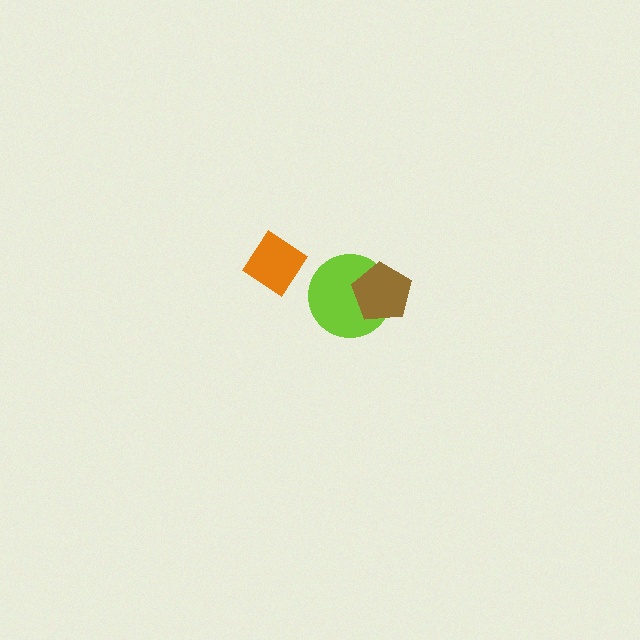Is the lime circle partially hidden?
Yes, it is partially covered by another shape.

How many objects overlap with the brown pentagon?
1 object overlaps with the brown pentagon.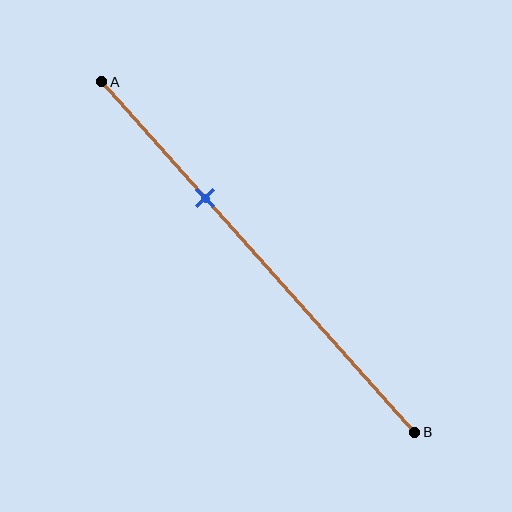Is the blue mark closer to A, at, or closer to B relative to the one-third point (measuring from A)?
The blue mark is approximately at the one-third point of segment AB.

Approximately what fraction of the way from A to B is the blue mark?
The blue mark is approximately 35% of the way from A to B.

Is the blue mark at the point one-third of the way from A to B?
Yes, the mark is approximately at the one-third point.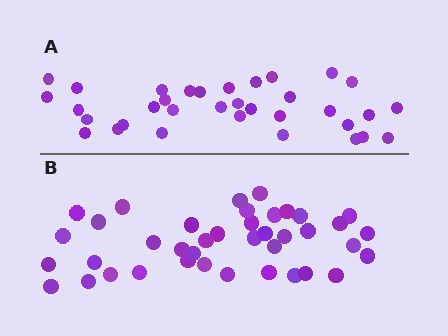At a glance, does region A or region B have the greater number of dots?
Region B (the bottom region) has more dots.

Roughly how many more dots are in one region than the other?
Region B has about 6 more dots than region A.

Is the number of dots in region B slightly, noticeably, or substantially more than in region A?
Region B has only slightly more — the two regions are fairly close. The ratio is roughly 1.2 to 1.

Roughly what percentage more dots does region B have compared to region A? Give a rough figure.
About 20% more.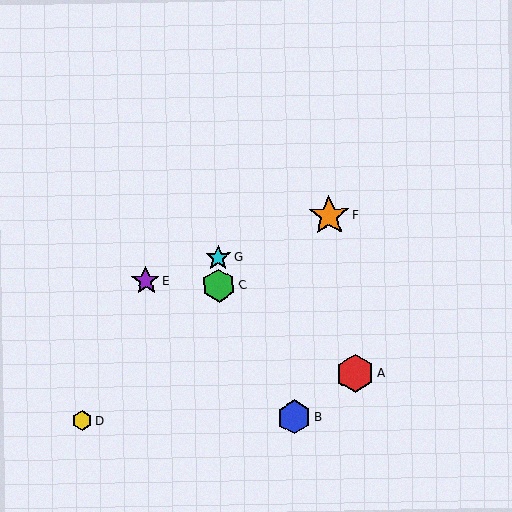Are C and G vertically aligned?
Yes, both are at x≈219.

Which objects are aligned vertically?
Objects C, G are aligned vertically.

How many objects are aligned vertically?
2 objects (C, G) are aligned vertically.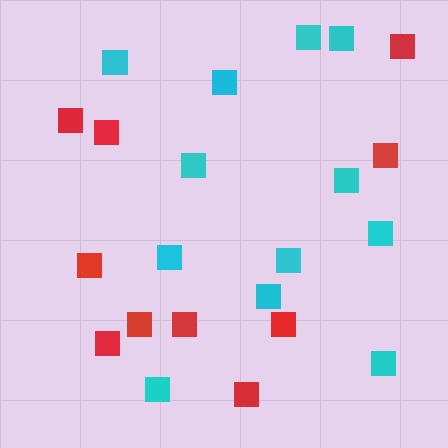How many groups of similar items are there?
There are 2 groups: one group of cyan squares (12) and one group of red squares (10).